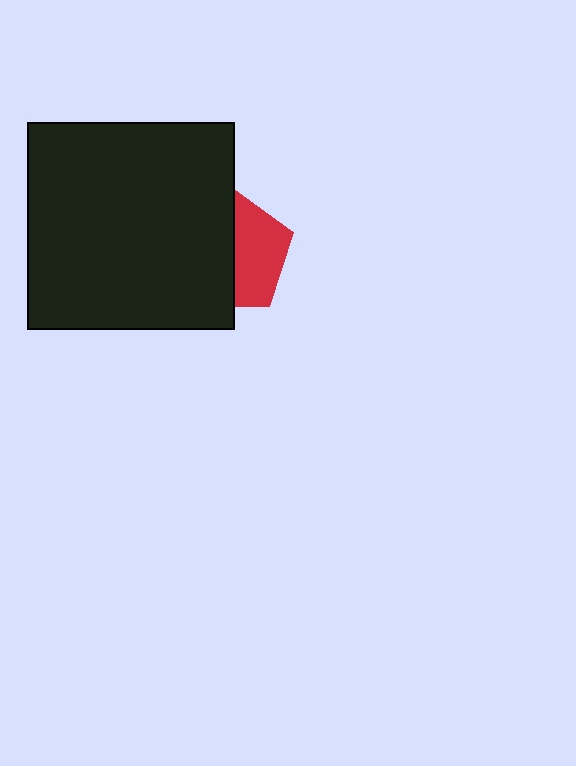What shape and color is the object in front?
The object in front is a black square.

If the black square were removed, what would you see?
You would see the complete red pentagon.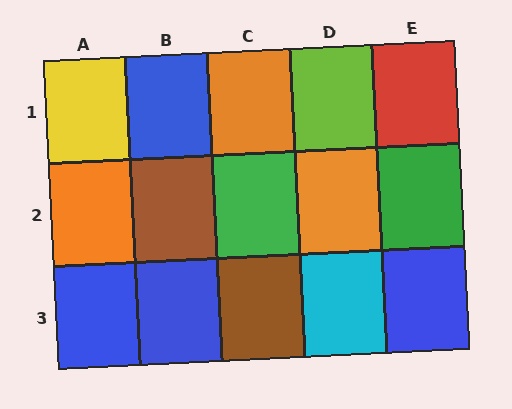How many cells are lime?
1 cell is lime.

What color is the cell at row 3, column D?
Cyan.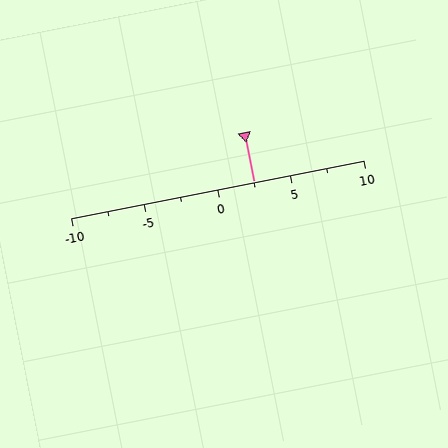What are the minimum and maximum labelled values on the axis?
The axis runs from -10 to 10.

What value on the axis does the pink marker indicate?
The marker indicates approximately 2.5.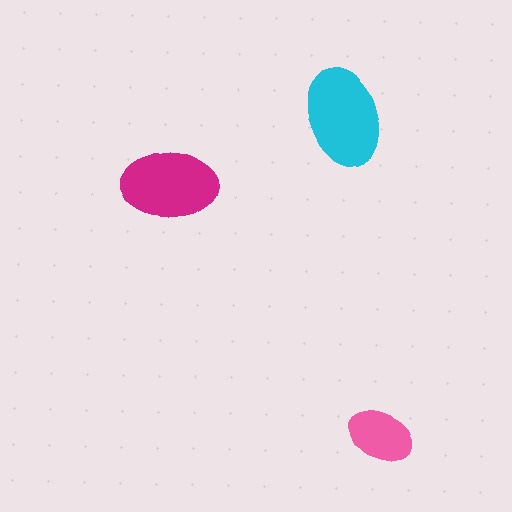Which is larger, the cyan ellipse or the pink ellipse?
The cyan one.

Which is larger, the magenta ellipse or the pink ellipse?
The magenta one.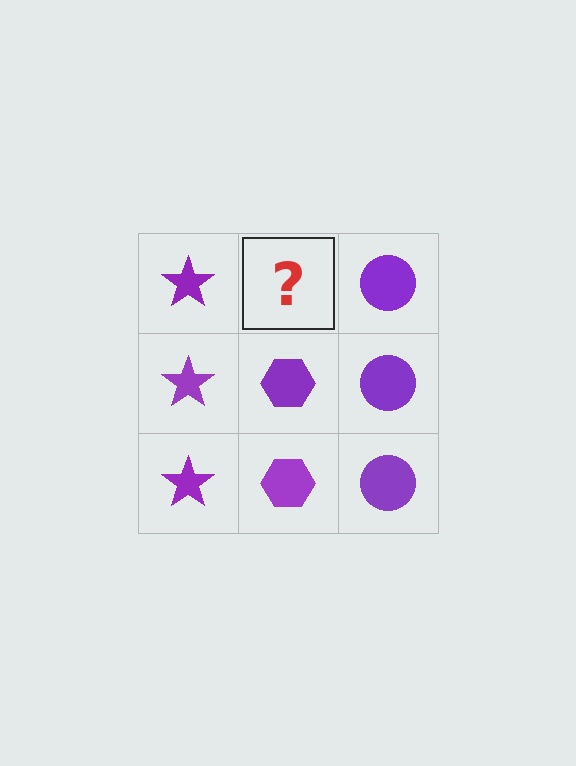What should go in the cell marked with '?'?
The missing cell should contain a purple hexagon.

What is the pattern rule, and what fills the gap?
The rule is that each column has a consistent shape. The gap should be filled with a purple hexagon.